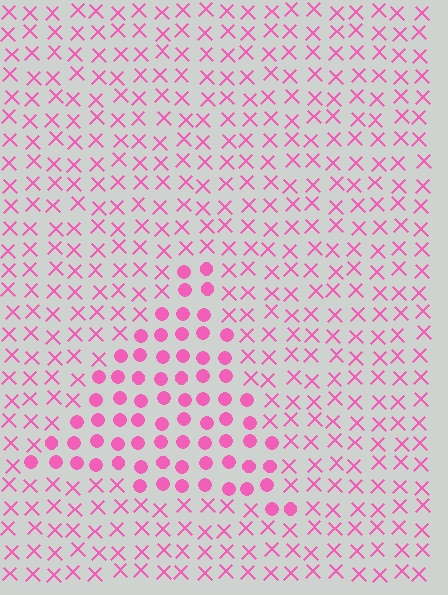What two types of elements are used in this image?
The image uses circles inside the triangle region and X marks outside it.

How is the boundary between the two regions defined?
The boundary is defined by a change in element shape: circles inside vs. X marks outside. All elements share the same color and spacing.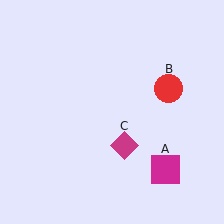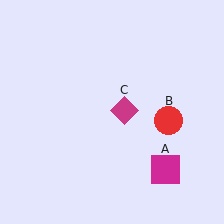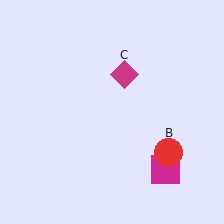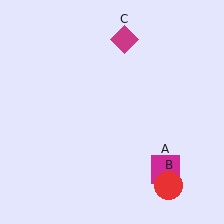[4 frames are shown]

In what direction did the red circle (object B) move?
The red circle (object B) moved down.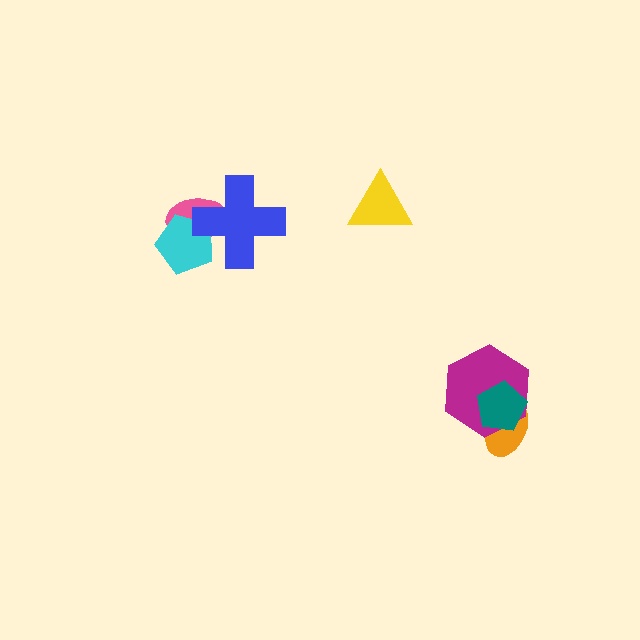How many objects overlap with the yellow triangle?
0 objects overlap with the yellow triangle.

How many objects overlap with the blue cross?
2 objects overlap with the blue cross.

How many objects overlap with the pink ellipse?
2 objects overlap with the pink ellipse.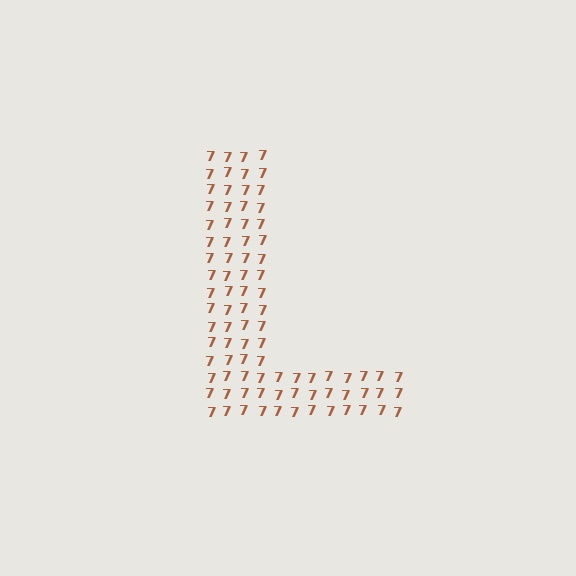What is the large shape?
The large shape is the letter L.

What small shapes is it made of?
It is made of small digit 7's.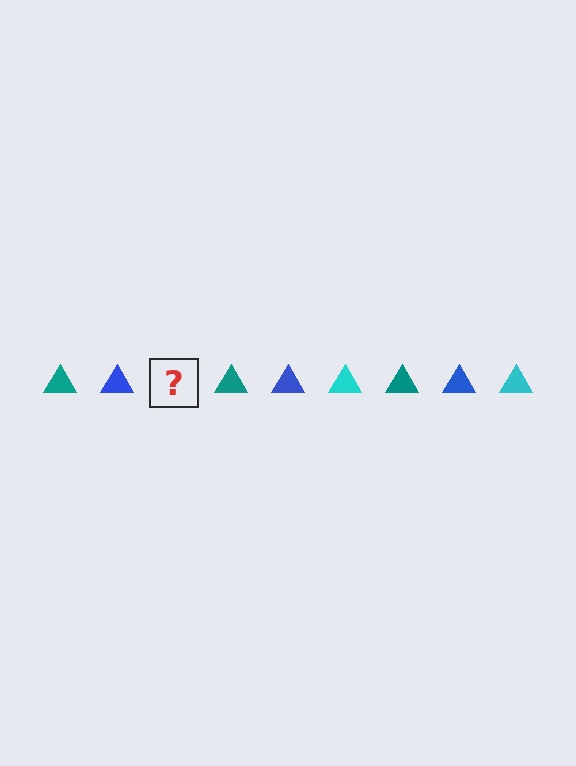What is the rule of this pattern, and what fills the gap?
The rule is that the pattern cycles through teal, blue, cyan triangles. The gap should be filled with a cyan triangle.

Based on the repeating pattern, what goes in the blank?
The blank should be a cyan triangle.